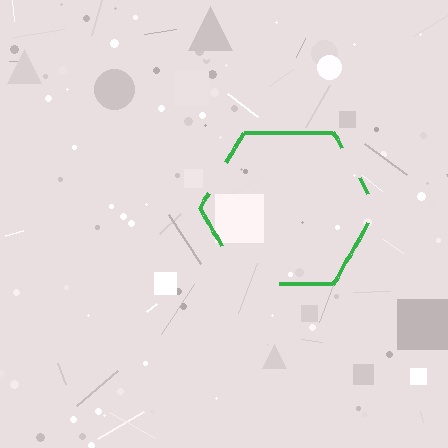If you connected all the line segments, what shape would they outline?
They would outline a hexagon.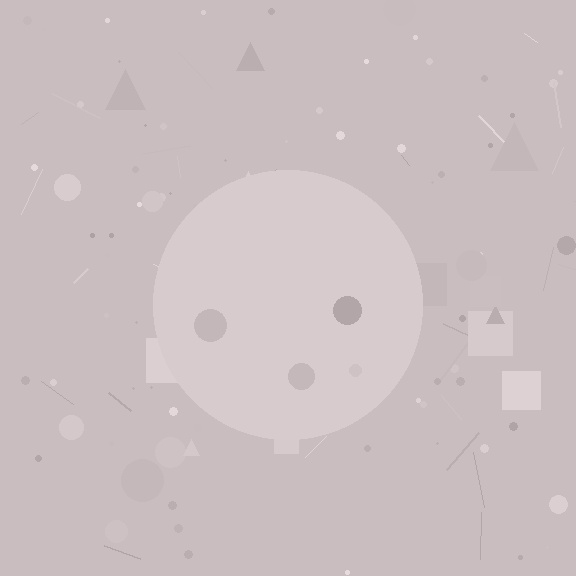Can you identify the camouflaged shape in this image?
The camouflaged shape is a circle.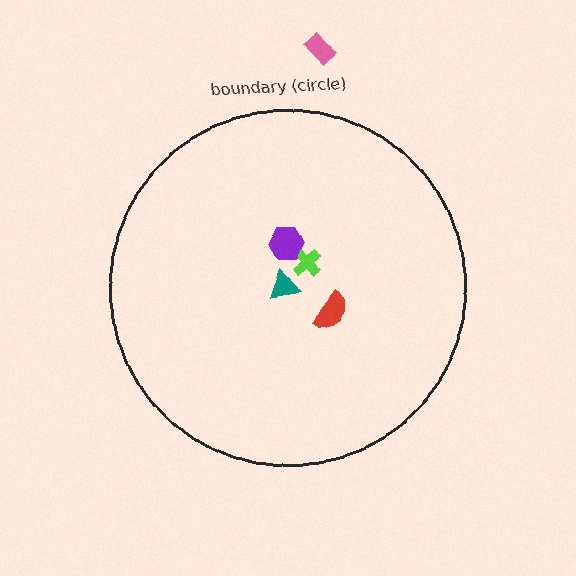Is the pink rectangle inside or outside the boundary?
Outside.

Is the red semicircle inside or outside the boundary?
Inside.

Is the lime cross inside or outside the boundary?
Inside.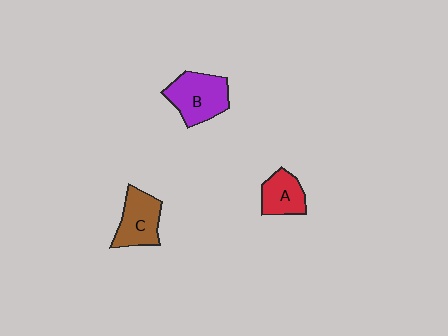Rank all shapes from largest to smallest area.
From largest to smallest: B (purple), C (brown), A (red).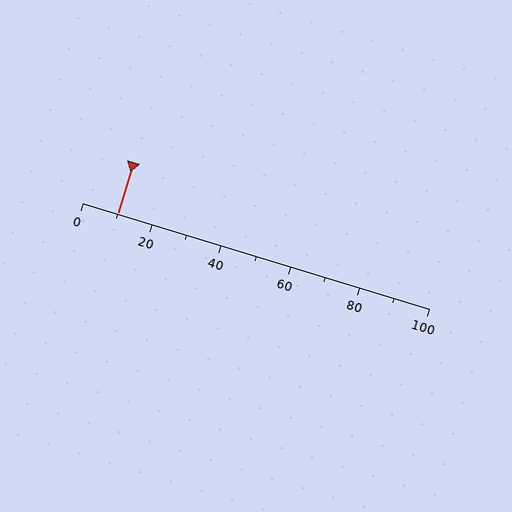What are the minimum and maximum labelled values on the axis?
The axis runs from 0 to 100.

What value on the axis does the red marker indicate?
The marker indicates approximately 10.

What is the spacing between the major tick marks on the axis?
The major ticks are spaced 20 apart.